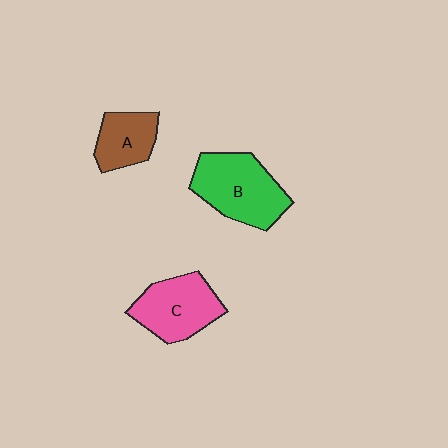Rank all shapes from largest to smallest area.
From largest to smallest: B (green), C (pink), A (brown).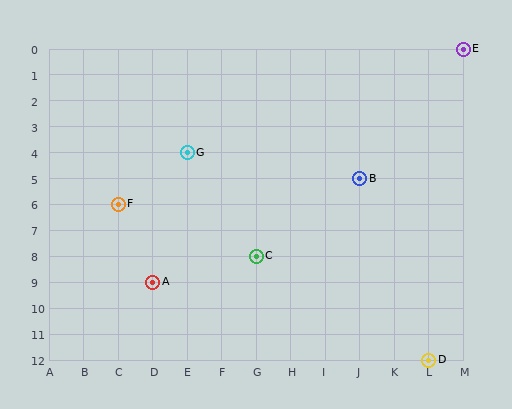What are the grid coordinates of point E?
Point E is at grid coordinates (M, 0).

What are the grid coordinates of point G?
Point G is at grid coordinates (E, 4).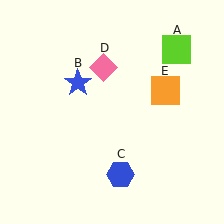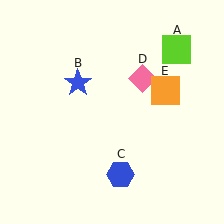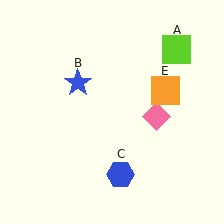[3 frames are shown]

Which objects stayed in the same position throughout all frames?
Lime square (object A) and blue star (object B) and blue hexagon (object C) and orange square (object E) remained stationary.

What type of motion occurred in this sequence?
The pink diamond (object D) rotated clockwise around the center of the scene.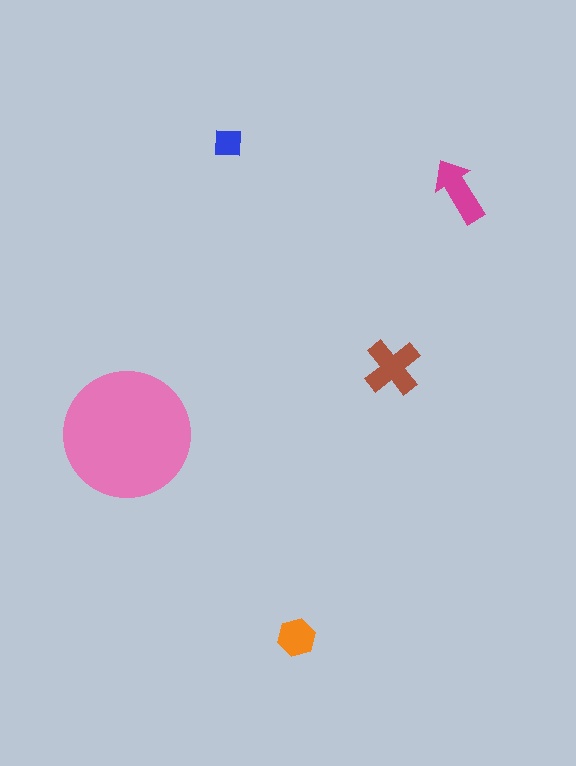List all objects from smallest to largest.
The blue square, the orange hexagon, the magenta arrow, the brown cross, the pink circle.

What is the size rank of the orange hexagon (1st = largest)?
4th.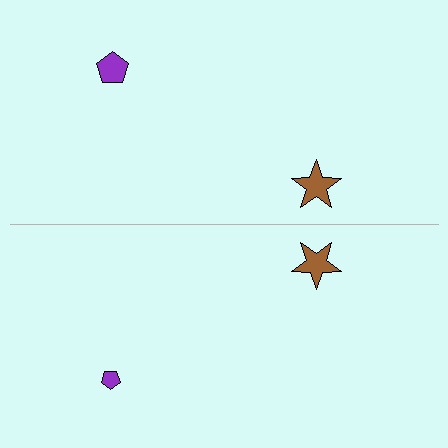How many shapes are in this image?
There are 4 shapes in this image.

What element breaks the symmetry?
The purple pentagon on the bottom side has a different size than its mirror counterpart.